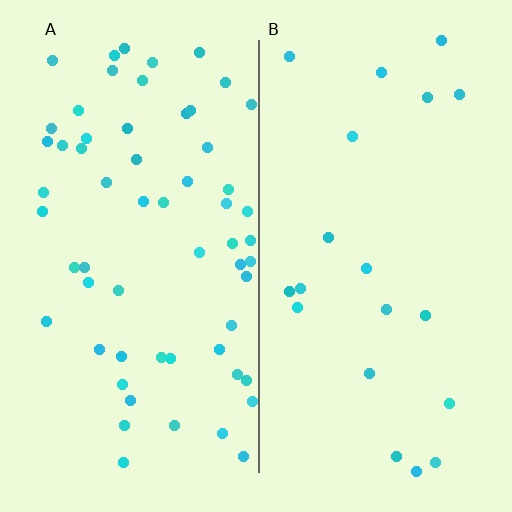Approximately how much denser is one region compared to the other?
Approximately 3.1× — region A over region B.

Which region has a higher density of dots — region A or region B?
A (the left).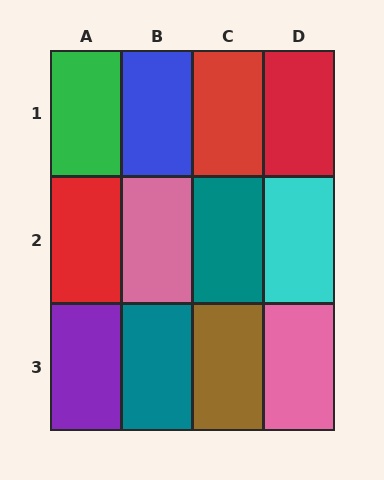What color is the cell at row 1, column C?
Red.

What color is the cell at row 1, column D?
Red.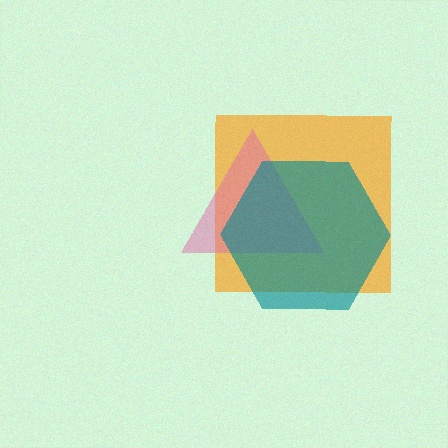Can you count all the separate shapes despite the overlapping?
Yes, there are 3 separate shapes.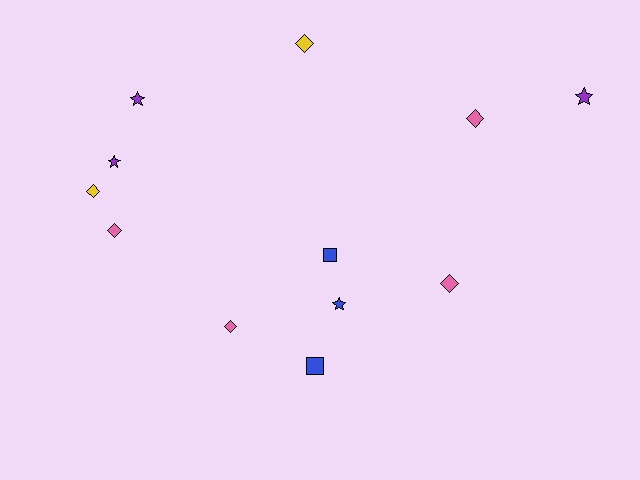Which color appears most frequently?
Pink, with 4 objects.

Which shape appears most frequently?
Diamond, with 6 objects.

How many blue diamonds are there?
There are no blue diamonds.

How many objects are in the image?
There are 12 objects.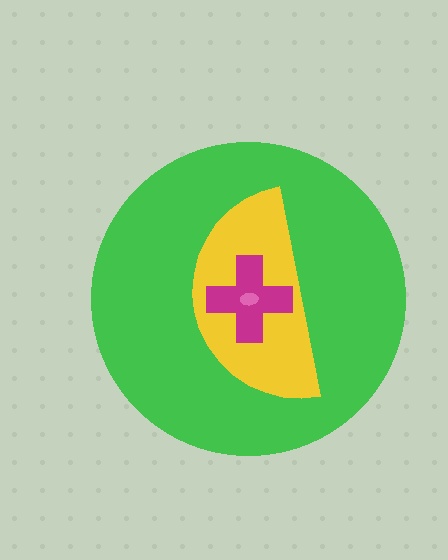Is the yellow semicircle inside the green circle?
Yes.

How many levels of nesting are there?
4.